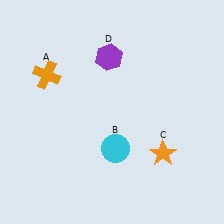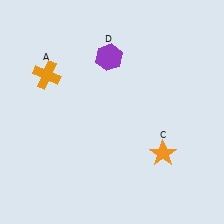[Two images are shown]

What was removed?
The cyan circle (B) was removed in Image 2.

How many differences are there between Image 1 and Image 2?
There is 1 difference between the two images.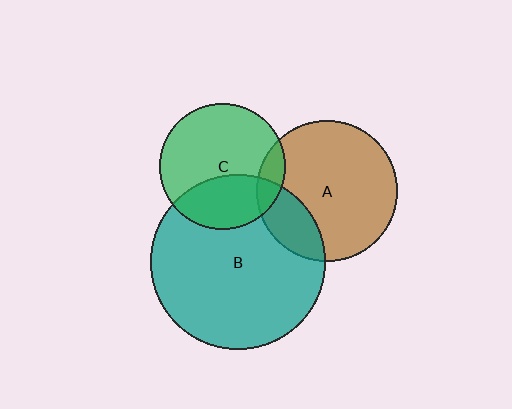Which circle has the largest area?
Circle B (teal).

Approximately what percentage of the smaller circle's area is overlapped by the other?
Approximately 35%.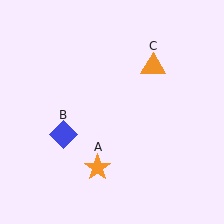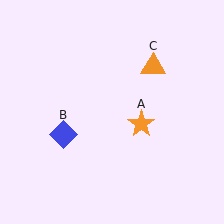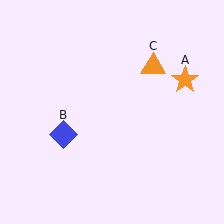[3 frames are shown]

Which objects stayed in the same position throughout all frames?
Blue diamond (object B) and orange triangle (object C) remained stationary.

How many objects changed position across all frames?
1 object changed position: orange star (object A).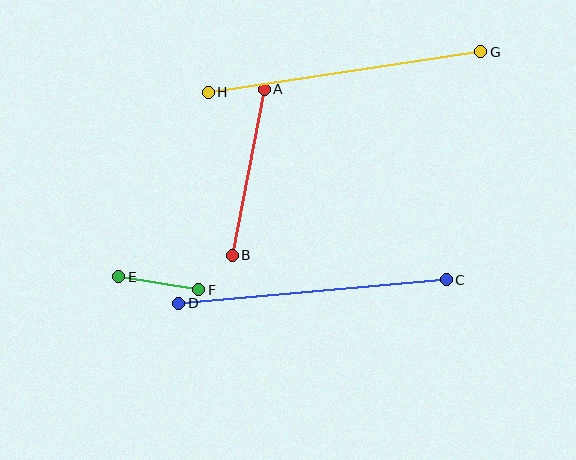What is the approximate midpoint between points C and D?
The midpoint is at approximately (312, 292) pixels.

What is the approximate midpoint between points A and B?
The midpoint is at approximately (248, 172) pixels.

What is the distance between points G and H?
The distance is approximately 275 pixels.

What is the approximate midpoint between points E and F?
The midpoint is at approximately (159, 283) pixels.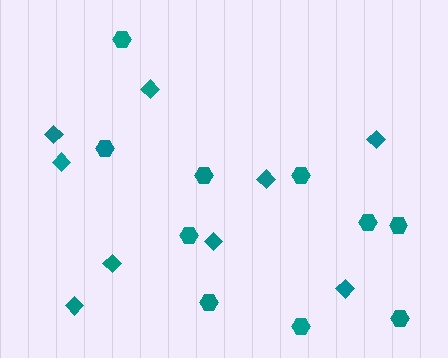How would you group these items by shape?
There are 2 groups: one group of diamonds (9) and one group of hexagons (10).